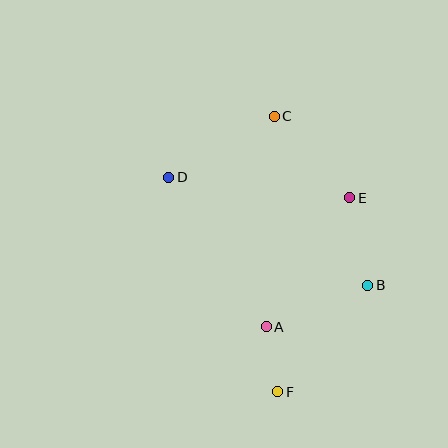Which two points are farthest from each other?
Points C and F are farthest from each other.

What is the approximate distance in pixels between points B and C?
The distance between B and C is approximately 193 pixels.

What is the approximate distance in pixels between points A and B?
The distance between A and B is approximately 109 pixels.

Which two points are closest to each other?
Points A and F are closest to each other.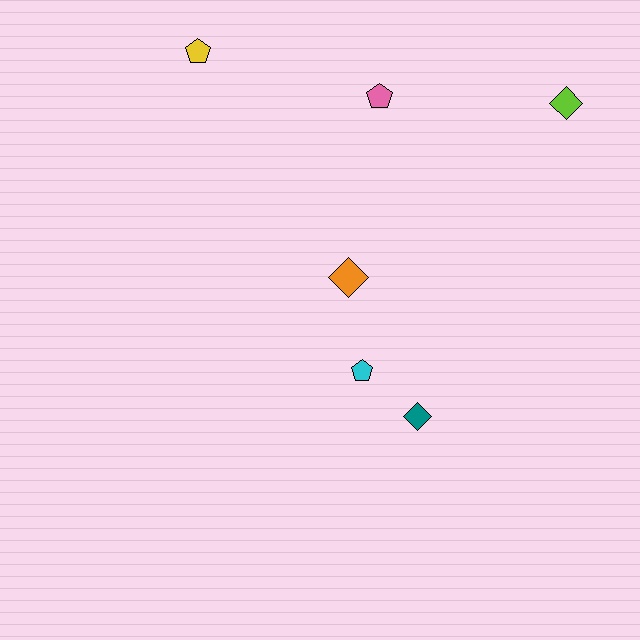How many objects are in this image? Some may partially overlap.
There are 6 objects.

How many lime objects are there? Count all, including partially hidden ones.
There is 1 lime object.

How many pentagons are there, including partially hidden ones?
There are 3 pentagons.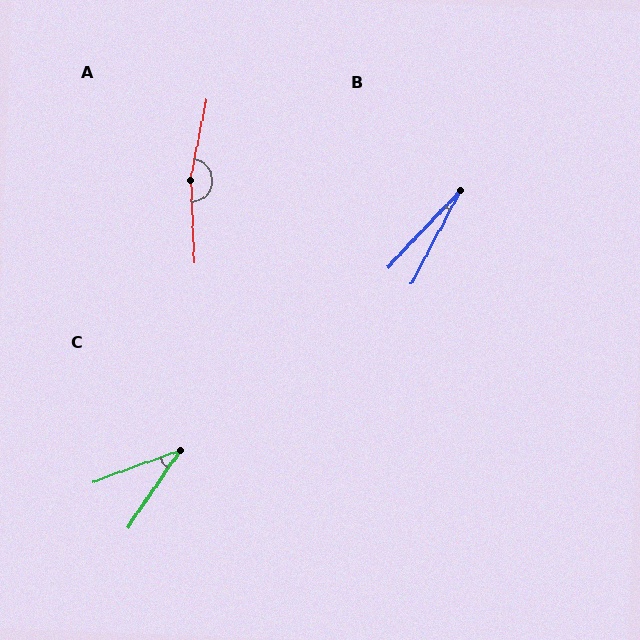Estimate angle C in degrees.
Approximately 35 degrees.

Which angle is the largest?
A, at approximately 166 degrees.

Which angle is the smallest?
B, at approximately 16 degrees.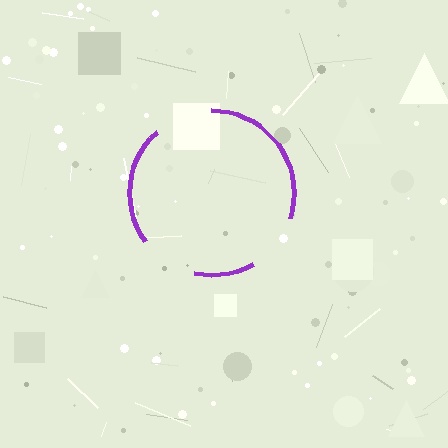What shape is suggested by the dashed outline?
The dashed outline suggests a circle.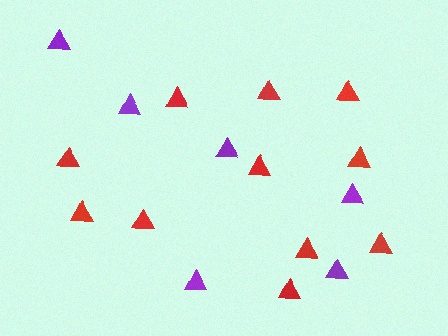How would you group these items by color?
There are 2 groups: one group of red triangles (11) and one group of purple triangles (6).